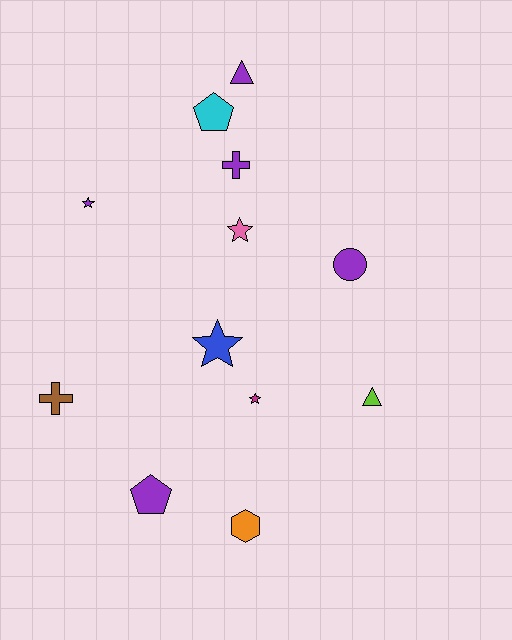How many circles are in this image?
There is 1 circle.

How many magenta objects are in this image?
There is 1 magenta object.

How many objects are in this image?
There are 12 objects.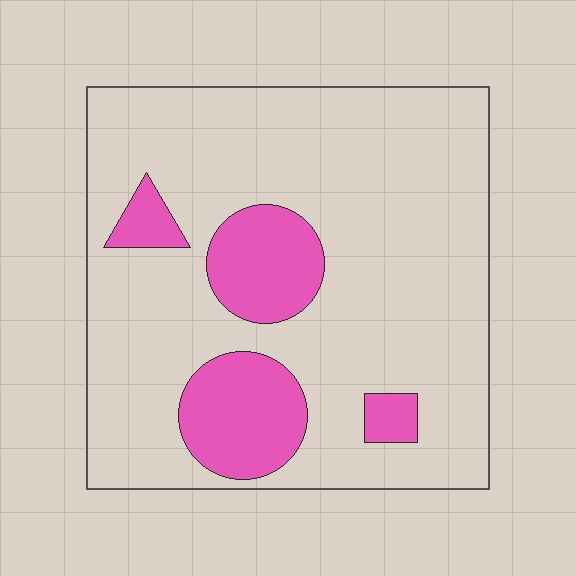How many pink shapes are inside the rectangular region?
4.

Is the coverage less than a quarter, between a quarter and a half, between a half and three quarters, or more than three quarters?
Less than a quarter.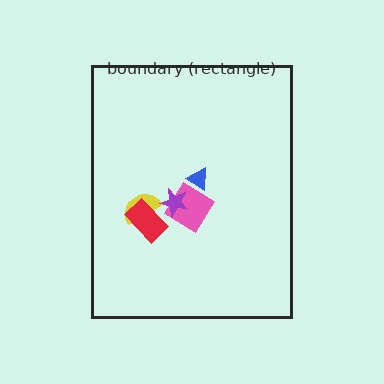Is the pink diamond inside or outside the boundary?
Inside.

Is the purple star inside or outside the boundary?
Inside.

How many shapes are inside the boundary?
5 inside, 0 outside.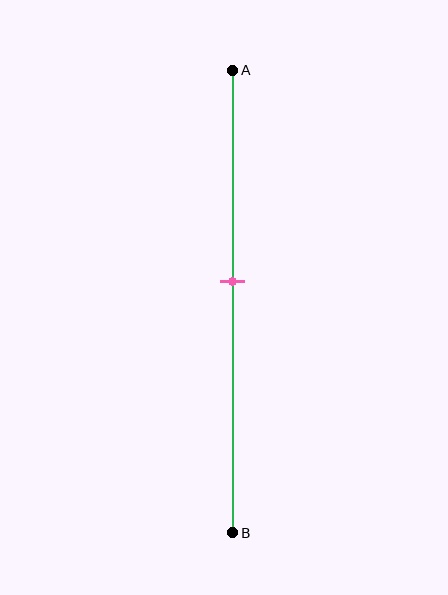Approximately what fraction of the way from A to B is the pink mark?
The pink mark is approximately 45% of the way from A to B.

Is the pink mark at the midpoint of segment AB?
No, the mark is at about 45% from A, not at the 50% midpoint.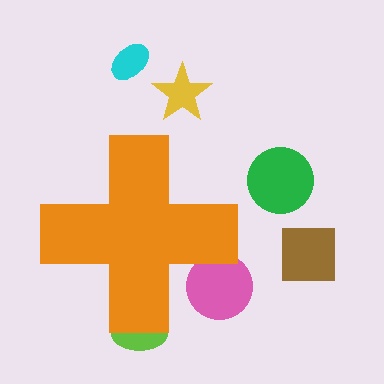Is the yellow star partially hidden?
No, the yellow star is fully visible.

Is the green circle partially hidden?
No, the green circle is fully visible.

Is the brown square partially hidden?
No, the brown square is fully visible.